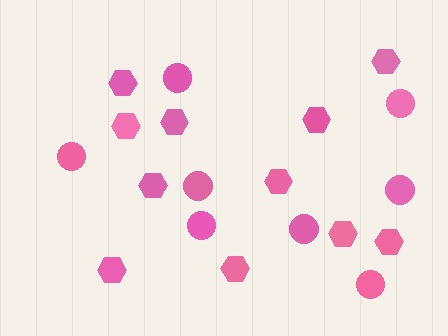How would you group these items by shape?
There are 2 groups: one group of circles (8) and one group of hexagons (11).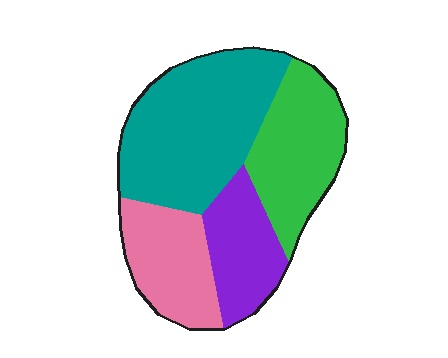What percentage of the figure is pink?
Pink covers about 20% of the figure.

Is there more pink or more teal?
Teal.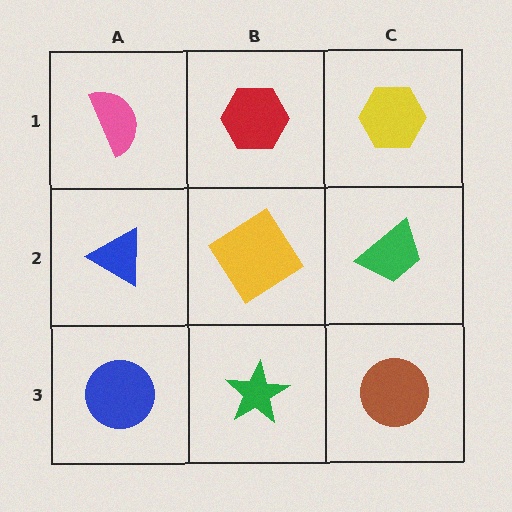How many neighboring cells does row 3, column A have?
2.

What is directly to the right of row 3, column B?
A brown circle.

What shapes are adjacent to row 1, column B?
A yellow diamond (row 2, column B), a pink semicircle (row 1, column A), a yellow hexagon (row 1, column C).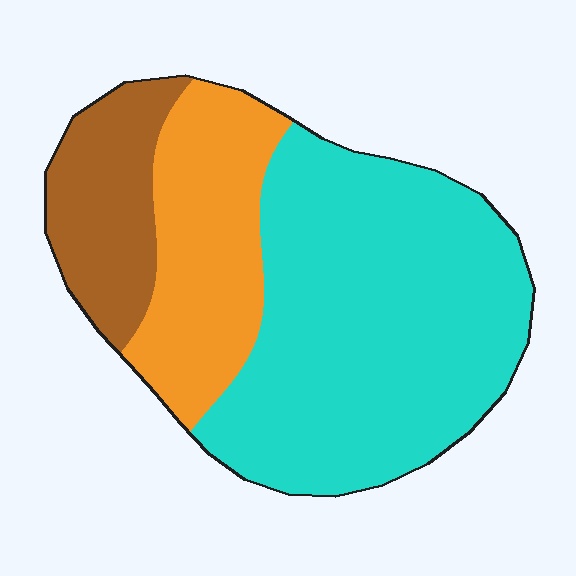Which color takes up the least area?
Brown, at roughly 15%.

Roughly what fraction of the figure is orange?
Orange takes up about one quarter (1/4) of the figure.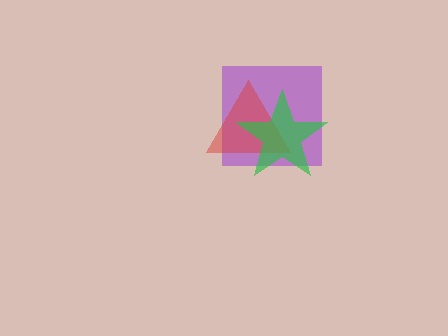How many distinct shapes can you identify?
There are 3 distinct shapes: a purple square, a red triangle, a green star.